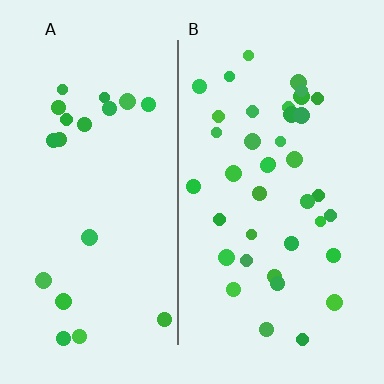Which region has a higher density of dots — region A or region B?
B (the right).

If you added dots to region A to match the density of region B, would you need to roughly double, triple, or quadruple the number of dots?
Approximately double.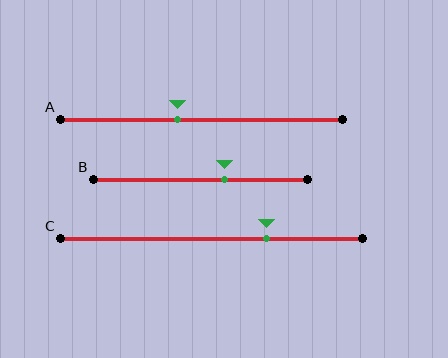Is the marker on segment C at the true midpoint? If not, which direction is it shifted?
No, the marker on segment C is shifted to the right by about 18% of the segment length.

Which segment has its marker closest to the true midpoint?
Segment A has its marker closest to the true midpoint.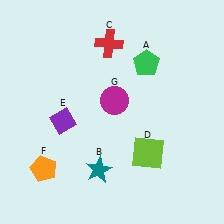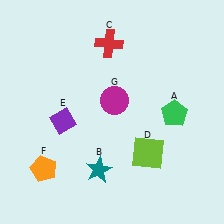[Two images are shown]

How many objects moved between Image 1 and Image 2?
1 object moved between the two images.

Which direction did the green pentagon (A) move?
The green pentagon (A) moved down.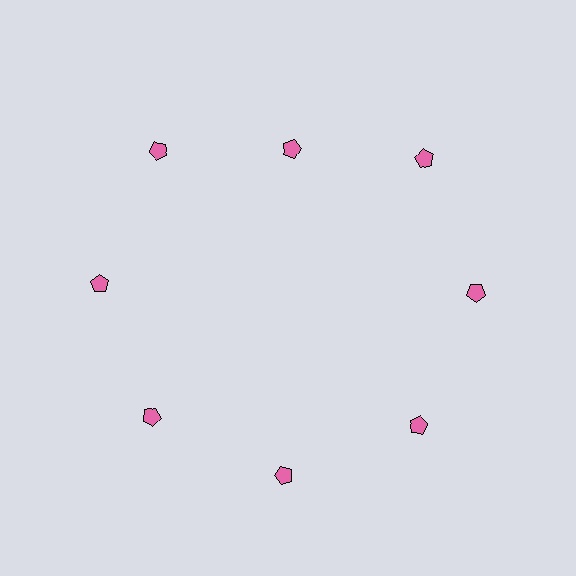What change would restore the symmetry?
The symmetry would be restored by moving it outward, back onto the ring so that all 8 pentagons sit at equal angles and equal distance from the center.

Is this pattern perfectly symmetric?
No. The 8 pink pentagons are arranged in a ring, but one element near the 12 o'clock position is pulled inward toward the center, breaking the 8-fold rotational symmetry.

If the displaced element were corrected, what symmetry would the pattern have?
It would have 8-fold rotational symmetry — the pattern would map onto itself every 45 degrees.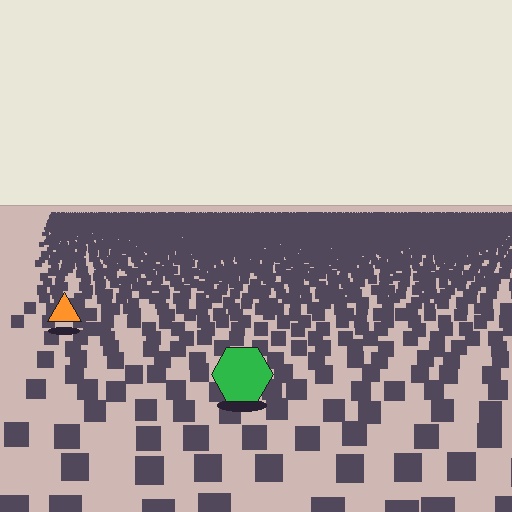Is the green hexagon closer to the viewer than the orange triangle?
Yes. The green hexagon is closer — you can tell from the texture gradient: the ground texture is coarser near it.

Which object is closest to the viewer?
The green hexagon is closest. The texture marks near it are larger and more spread out.